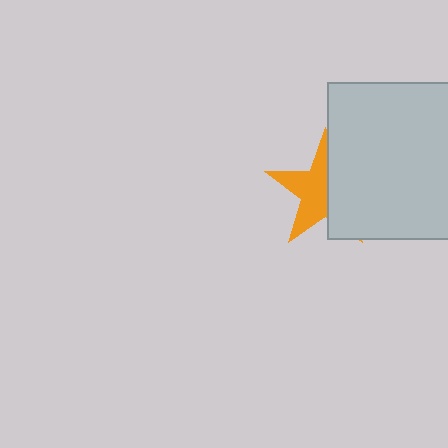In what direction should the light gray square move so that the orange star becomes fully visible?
The light gray square should move right. That is the shortest direction to clear the overlap and leave the orange star fully visible.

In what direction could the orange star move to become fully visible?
The orange star could move left. That would shift it out from behind the light gray square entirely.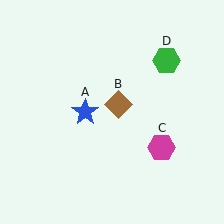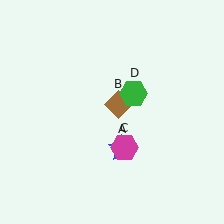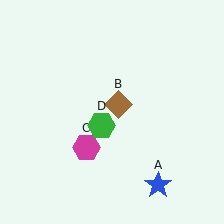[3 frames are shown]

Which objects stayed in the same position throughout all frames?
Brown diamond (object B) remained stationary.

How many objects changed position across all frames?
3 objects changed position: blue star (object A), magenta hexagon (object C), green hexagon (object D).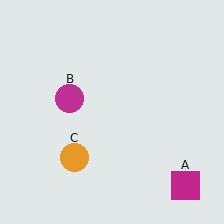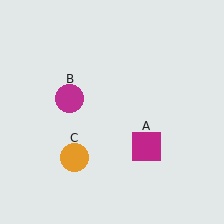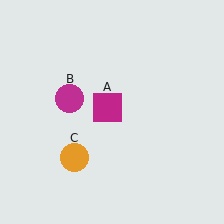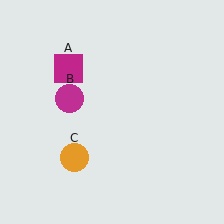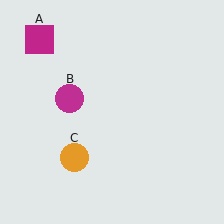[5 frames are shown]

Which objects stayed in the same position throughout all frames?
Magenta circle (object B) and orange circle (object C) remained stationary.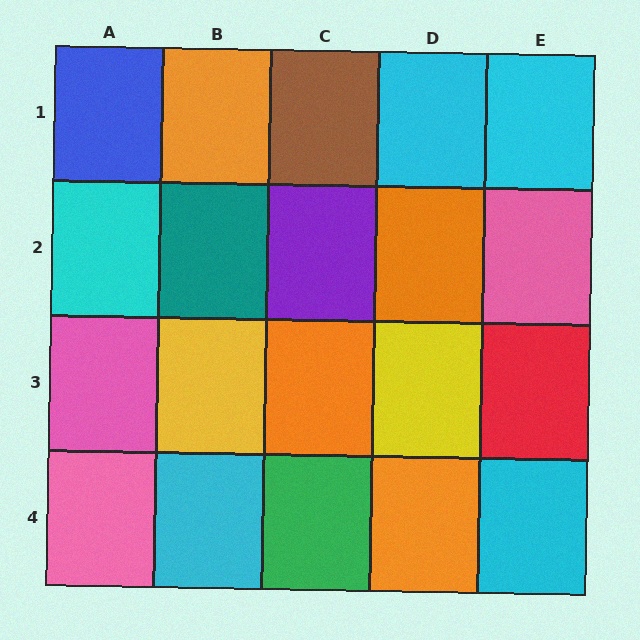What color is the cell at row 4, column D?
Orange.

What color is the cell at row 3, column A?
Pink.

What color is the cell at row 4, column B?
Cyan.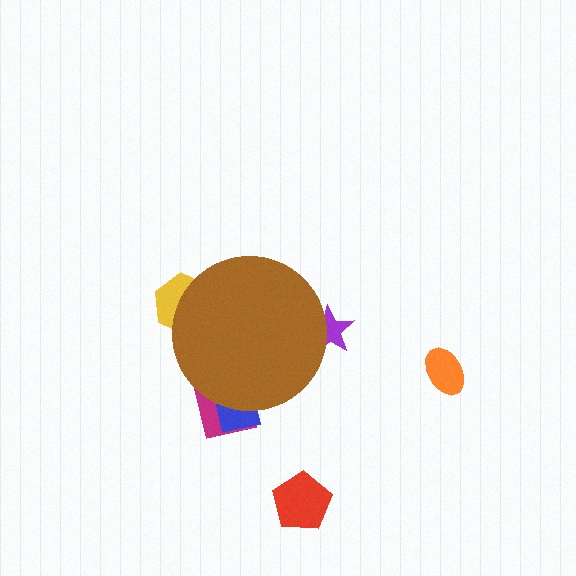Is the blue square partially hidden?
Yes, the blue square is partially hidden behind the brown circle.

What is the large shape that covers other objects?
A brown circle.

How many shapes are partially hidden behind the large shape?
4 shapes are partially hidden.